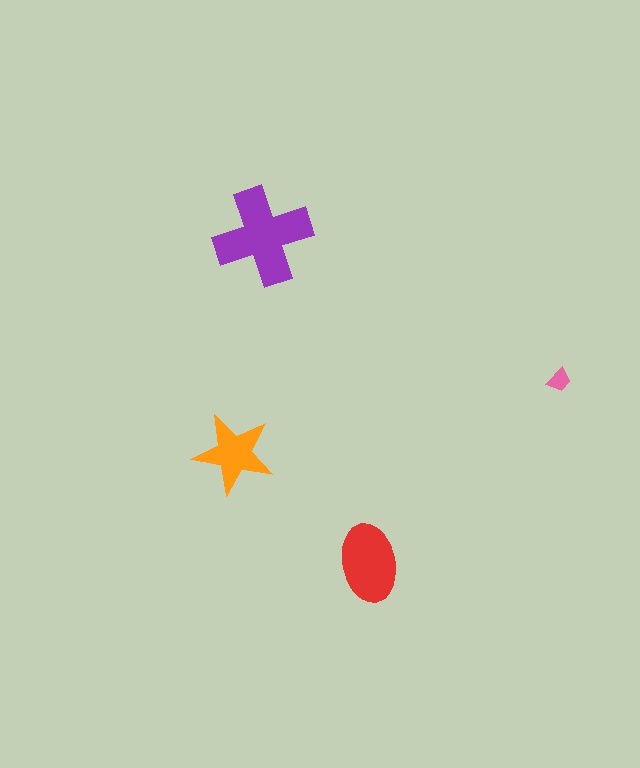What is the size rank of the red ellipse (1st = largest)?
2nd.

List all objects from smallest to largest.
The pink trapezoid, the orange star, the red ellipse, the purple cross.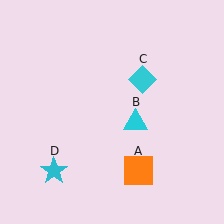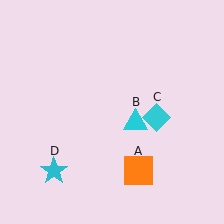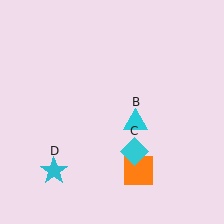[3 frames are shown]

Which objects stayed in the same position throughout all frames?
Orange square (object A) and cyan triangle (object B) and cyan star (object D) remained stationary.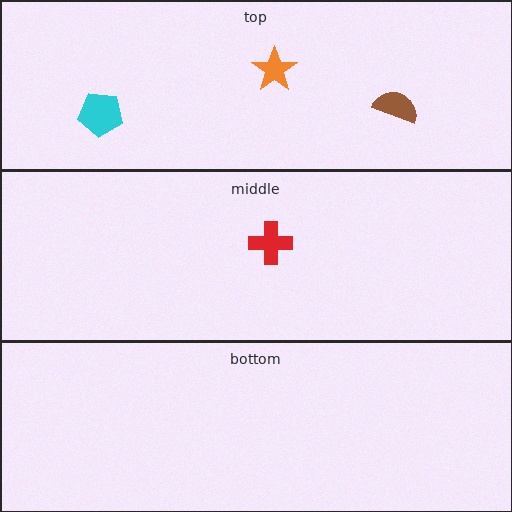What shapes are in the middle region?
The red cross.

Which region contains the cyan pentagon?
The top region.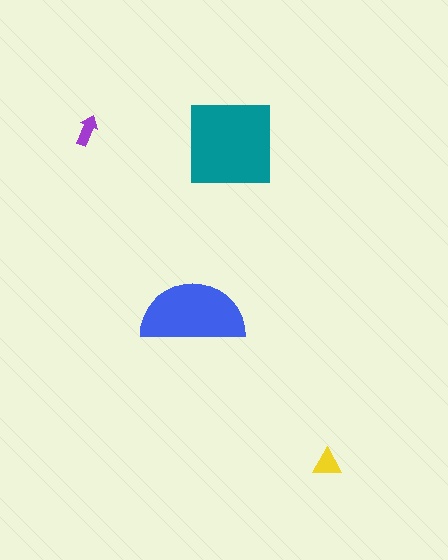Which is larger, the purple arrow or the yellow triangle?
The yellow triangle.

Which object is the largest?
The teal square.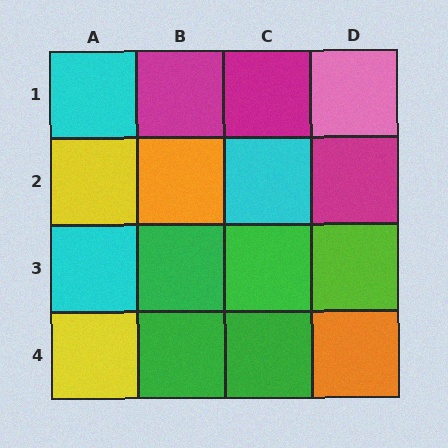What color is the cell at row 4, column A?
Yellow.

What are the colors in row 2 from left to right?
Yellow, orange, cyan, magenta.